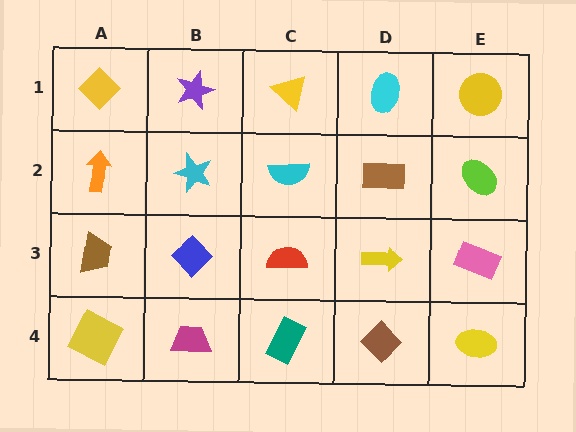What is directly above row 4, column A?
A brown trapezoid.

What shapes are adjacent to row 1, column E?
A lime ellipse (row 2, column E), a cyan ellipse (row 1, column D).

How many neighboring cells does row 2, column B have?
4.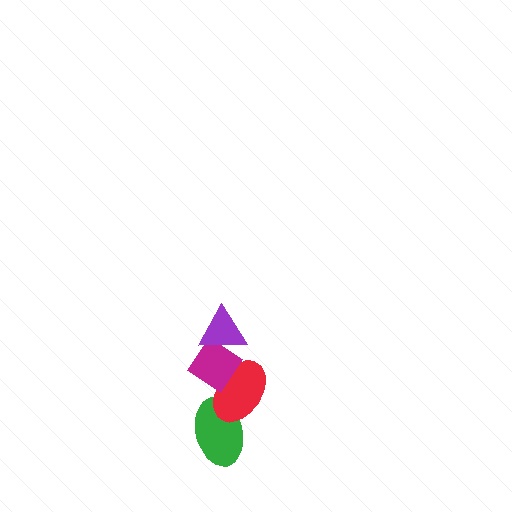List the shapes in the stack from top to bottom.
From top to bottom: the purple triangle, the magenta diamond, the red ellipse, the green ellipse.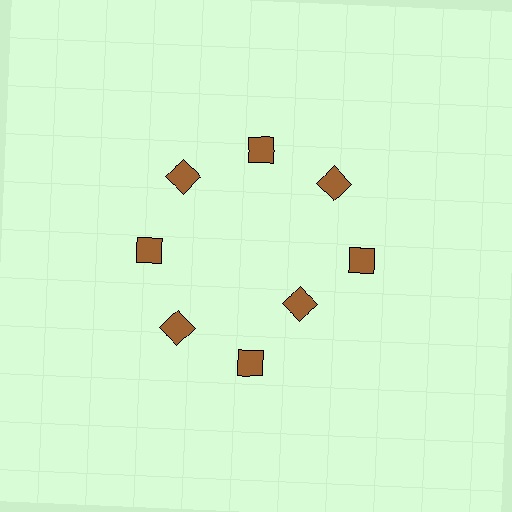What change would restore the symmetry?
The symmetry would be restored by moving it outward, back onto the ring so that all 8 diamonds sit at equal angles and equal distance from the center.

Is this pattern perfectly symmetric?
No. The 8 brown diamonds are arranged in a ring, but one element near the 4 o'clock position is pulled inward toward the center, breaking the 8-fold rotational symmetry.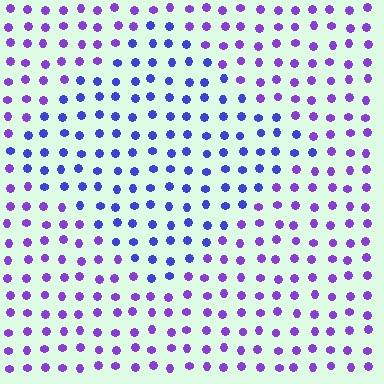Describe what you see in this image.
The image is filled with small purple elements in a uniform arrangement. A diamond-shaped region is visible where the elements are tinted to a slightly different hue, forming a subtle color boundary.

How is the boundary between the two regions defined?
The boundary is defined purely by a slight shift in hue (about 33 degrees). Spacing, size, and orientation are identical on both sides.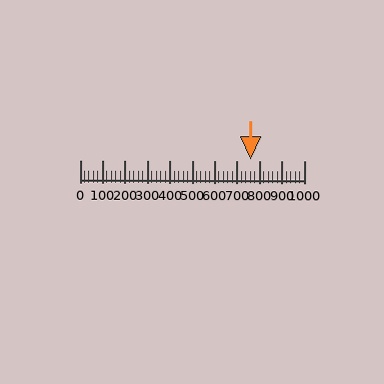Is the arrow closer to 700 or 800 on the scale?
The arrow is closer to 800.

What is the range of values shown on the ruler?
The ruler shows values from 0 to 1000.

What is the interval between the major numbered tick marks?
The major tick marks are spaced 100 units apart.